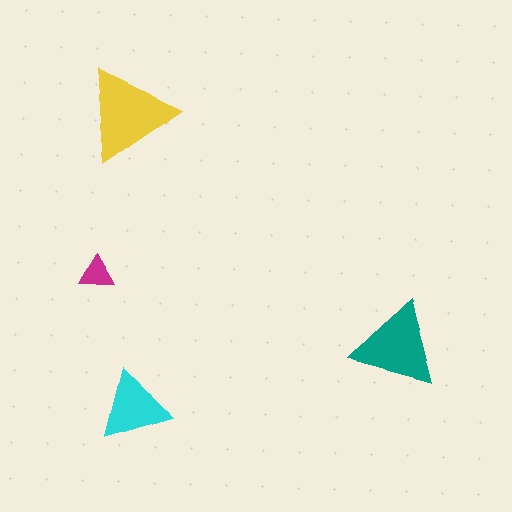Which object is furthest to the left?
The magenta triangle is leftmost.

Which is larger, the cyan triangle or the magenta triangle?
The cyan one.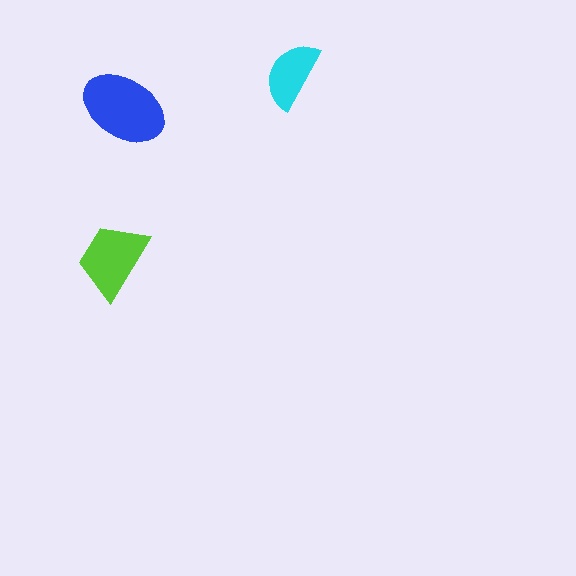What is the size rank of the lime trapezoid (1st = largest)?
2nd.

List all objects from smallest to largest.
The cyan semicircle, the lime trapezoid, the blue ellipse.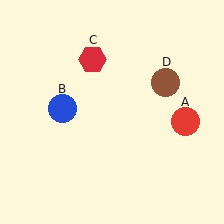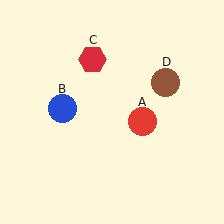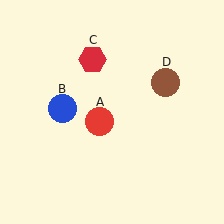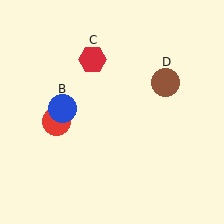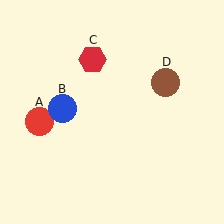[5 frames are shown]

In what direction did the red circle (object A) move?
The red circle (object A) moved left.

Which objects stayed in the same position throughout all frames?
Blue circle (object B) and red hexagon (object C) and brown circle (object D) remained stationary.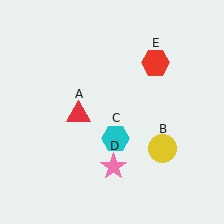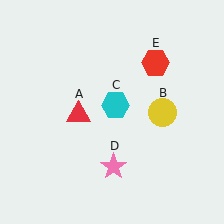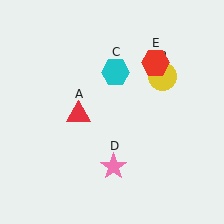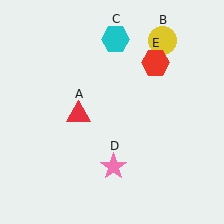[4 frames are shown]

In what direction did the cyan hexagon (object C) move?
The cyan hexagon (object C) moved up.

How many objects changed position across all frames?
2 objects changed position: yellow circle (object B), cyan hexagon (object C).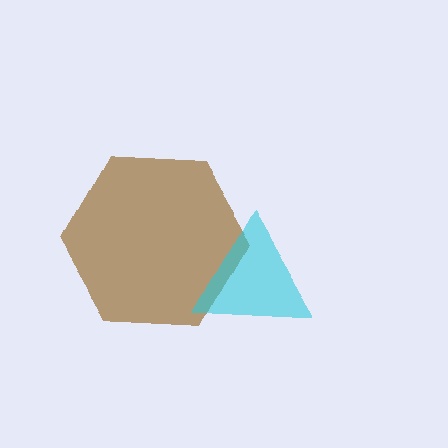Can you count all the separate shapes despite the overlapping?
Yes, there are 2 separate shapes.